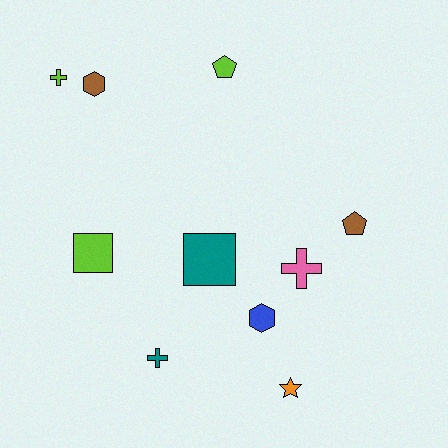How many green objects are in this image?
There are no green objects.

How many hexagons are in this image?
There are 2 hexagons.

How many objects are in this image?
There are 10 objects.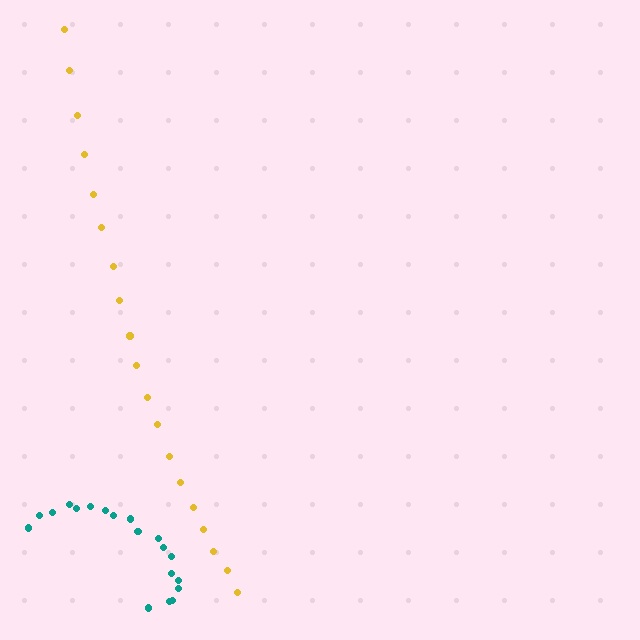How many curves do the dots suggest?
There are 2 distinct paths.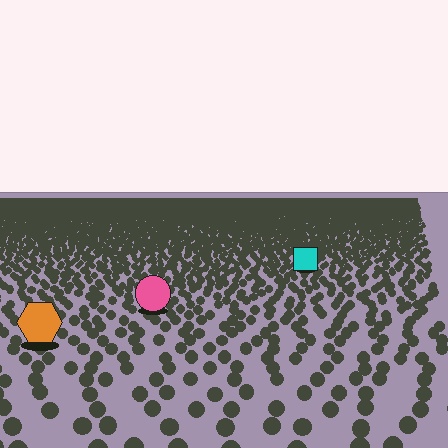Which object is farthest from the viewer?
The cyan square is farthest from the viewer. It appears smaller and the ground texture around it is denser.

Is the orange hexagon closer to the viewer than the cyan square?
Yes. The orange hexagon is closer — you can tell from the texture gradient: the ground texture is coarser near it.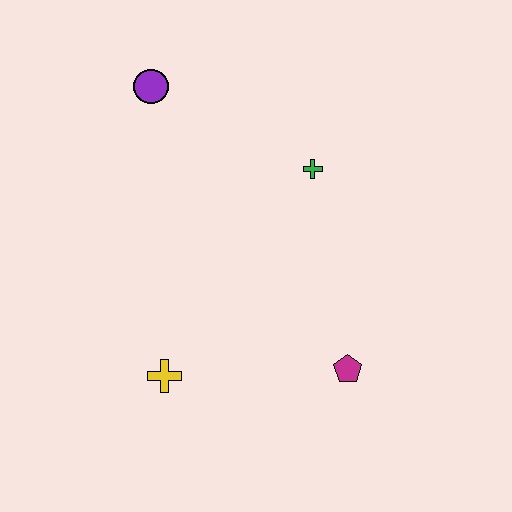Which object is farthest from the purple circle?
The magenta pentagon is farthest from the purple circle.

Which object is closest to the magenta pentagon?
The yellow cross is closest to the magenta pentagon.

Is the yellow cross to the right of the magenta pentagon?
No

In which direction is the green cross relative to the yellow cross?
The green cross is above the yellow cross.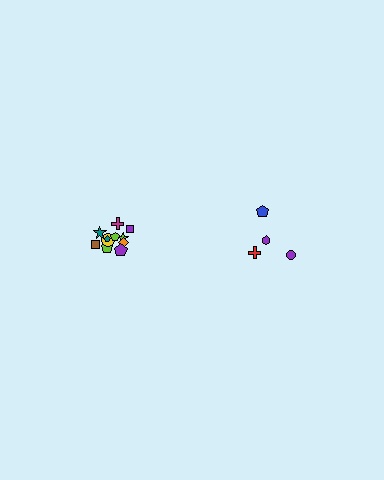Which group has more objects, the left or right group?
The left group.